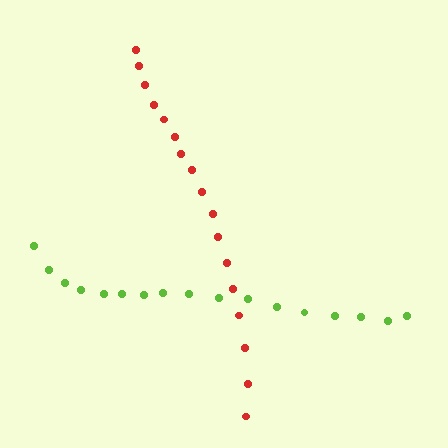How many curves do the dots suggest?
There are 2 distinct paths.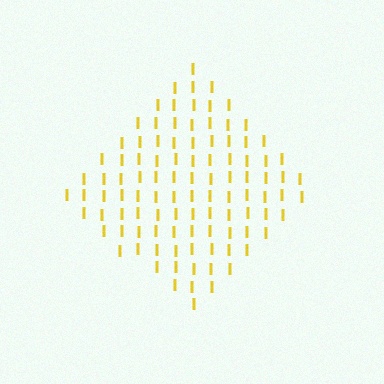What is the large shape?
The large shape is a diamond.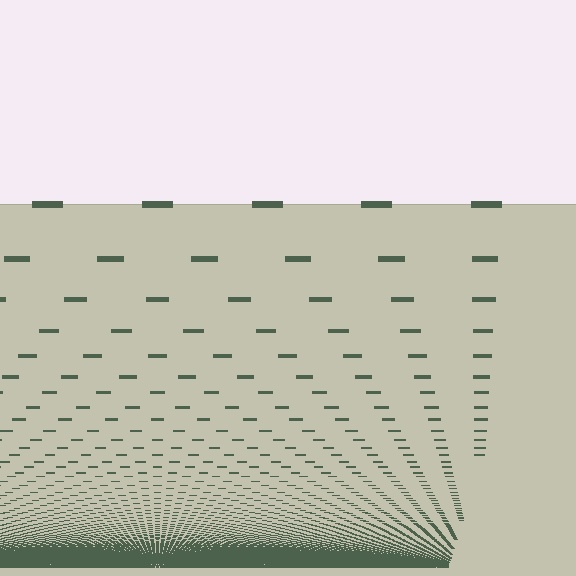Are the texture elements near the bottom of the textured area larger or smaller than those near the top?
Smaller. The gradient is inverted — elements near the bottom are smaller and denser.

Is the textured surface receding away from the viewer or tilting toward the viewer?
The surface appears to tilt toward the viewer. Texture elements get larger and sparser toward the top.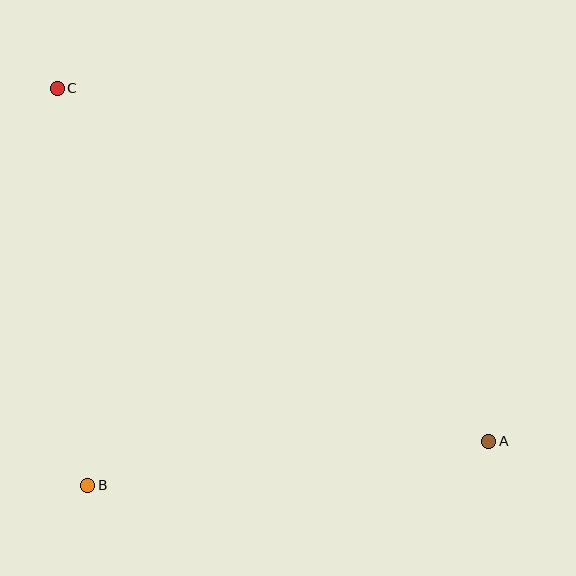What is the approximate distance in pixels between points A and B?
The distance between A and B is approximately 403 pixels.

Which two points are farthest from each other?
Points A and C are farthest from each other.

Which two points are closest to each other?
Points B and C are closest to each other.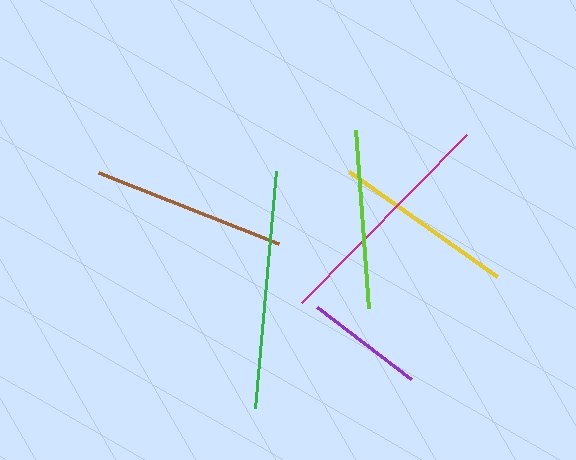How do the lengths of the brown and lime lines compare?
The brown and lime lines are approximately the same length.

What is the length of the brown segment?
The brown segment is approximately 194 pixels long.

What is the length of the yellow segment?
The yellow segment is approximately 182 pixels long.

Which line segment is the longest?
The green line is the longest at approximately 238 pixels.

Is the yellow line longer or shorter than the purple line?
The yellow line is longer than the purple line.